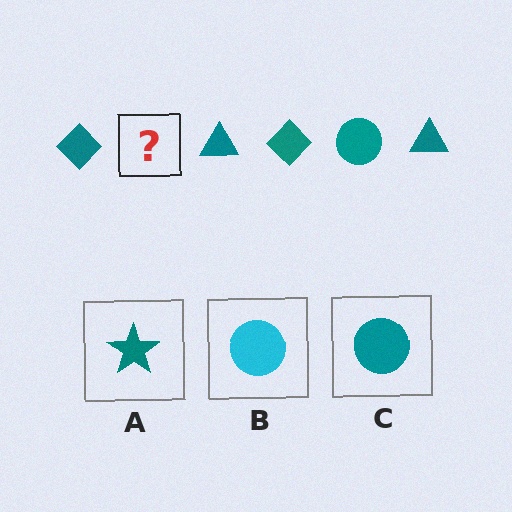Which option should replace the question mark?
Option C.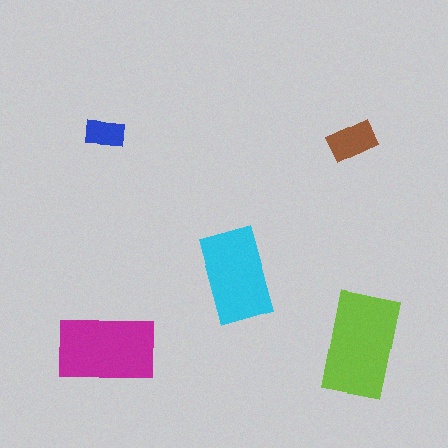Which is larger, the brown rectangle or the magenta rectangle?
The magenta one.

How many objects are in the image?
There are 5 objects in the image.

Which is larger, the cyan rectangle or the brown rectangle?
The cyan one.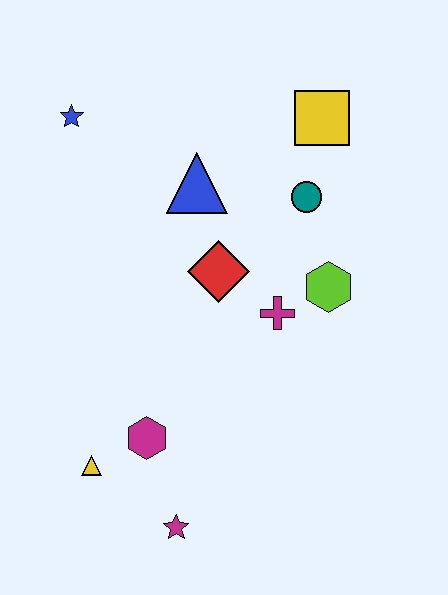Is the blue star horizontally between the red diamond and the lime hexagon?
No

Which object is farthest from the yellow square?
The magenta star is farthest from the yellow square.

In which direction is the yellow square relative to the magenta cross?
The yellow square is above the magenta cross.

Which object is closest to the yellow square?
The teal circle is closest to the yellow square.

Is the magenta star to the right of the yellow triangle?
Yes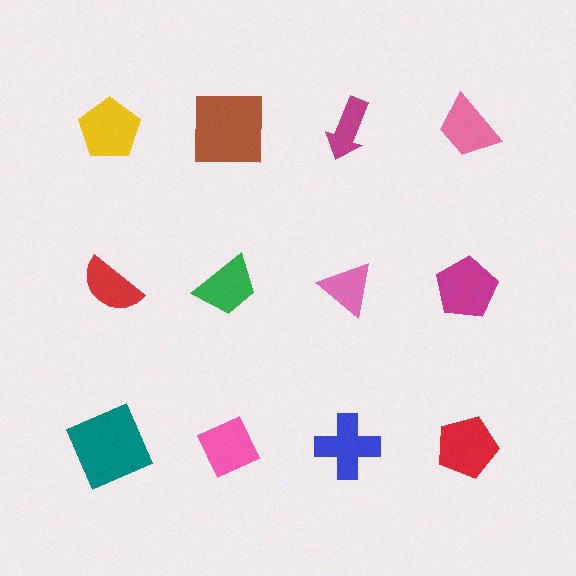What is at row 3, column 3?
A blue cross.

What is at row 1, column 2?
A brown square.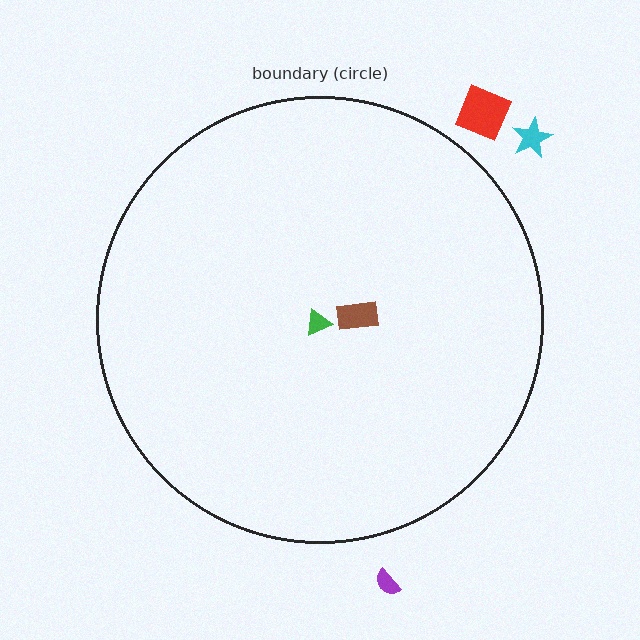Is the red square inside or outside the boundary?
Outside.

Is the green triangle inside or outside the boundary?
Inside.